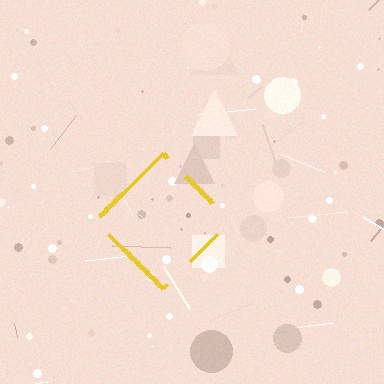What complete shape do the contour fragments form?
The contour fragments form a diamond.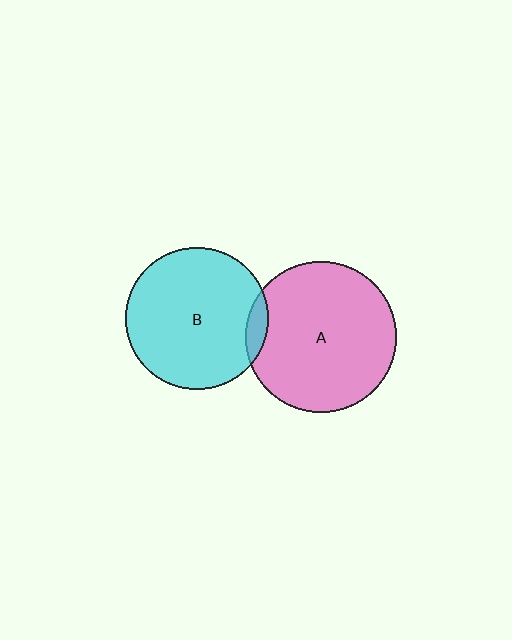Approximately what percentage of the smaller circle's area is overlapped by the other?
Approximately 5%.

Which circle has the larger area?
Circle A (pink).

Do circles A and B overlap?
Yes.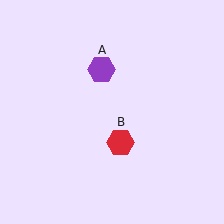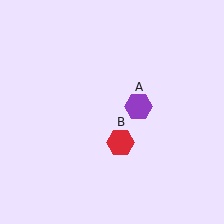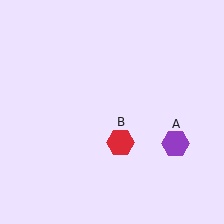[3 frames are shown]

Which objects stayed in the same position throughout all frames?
Red hexagon (object B) remained stationary.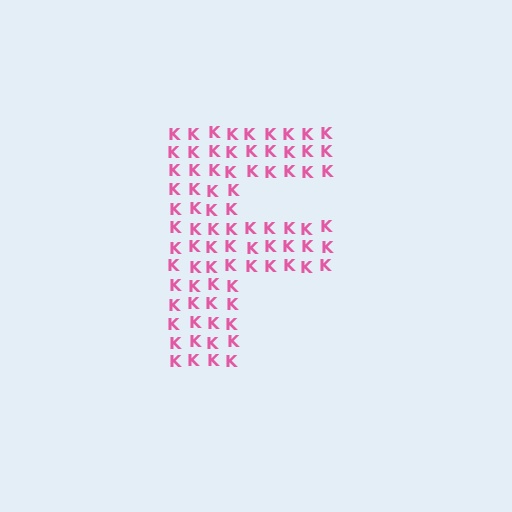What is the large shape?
The large shape is the letter F.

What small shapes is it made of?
It is made of small letter K's.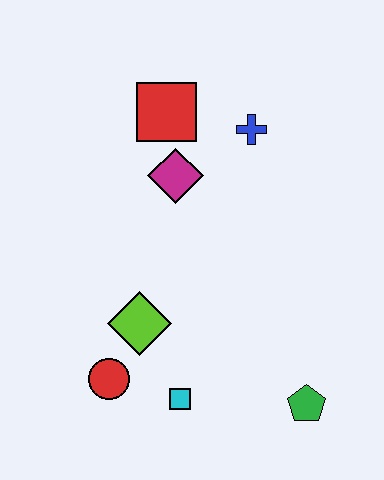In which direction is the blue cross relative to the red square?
The blue cross is to the right of the red square.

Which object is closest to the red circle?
The lime diamond is closest to the red circle.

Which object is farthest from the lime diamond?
The blue cross is farthest from the lime diamond.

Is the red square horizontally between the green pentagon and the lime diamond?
Yes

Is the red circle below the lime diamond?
Yes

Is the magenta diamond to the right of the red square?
Yes